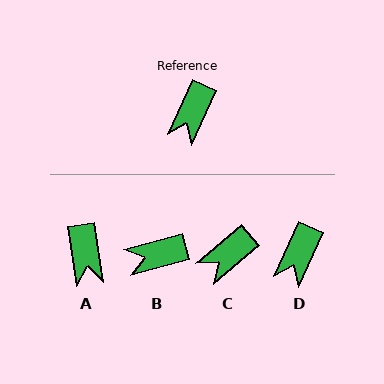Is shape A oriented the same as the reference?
No, it is off by about 33 degrees.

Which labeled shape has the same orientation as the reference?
D.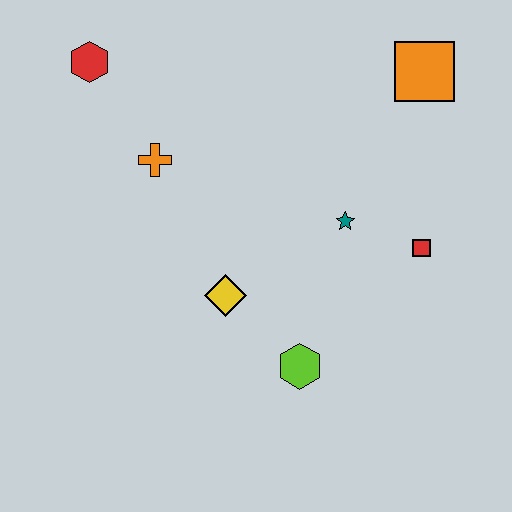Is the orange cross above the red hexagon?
No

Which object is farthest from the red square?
The red hexagon is farthest from the red square.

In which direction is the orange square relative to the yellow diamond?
The orange square is above the yellow diamond.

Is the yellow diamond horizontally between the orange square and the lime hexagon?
No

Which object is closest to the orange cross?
The red hexagon is closest to the orange cross.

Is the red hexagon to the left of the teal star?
Yes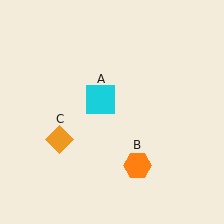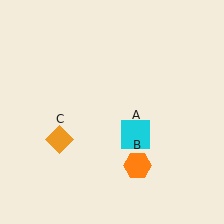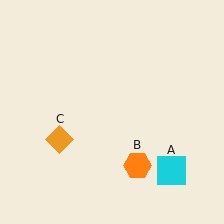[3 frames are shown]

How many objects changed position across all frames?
1 object changed position: cyan square (object A).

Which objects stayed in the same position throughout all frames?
Orange hexagon (object B) and orange diamond (object C) remained stationary.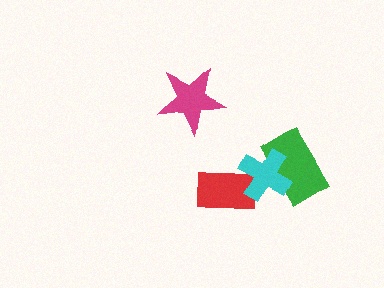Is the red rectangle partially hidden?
Yes, it is partially covered by another shape.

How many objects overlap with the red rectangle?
1 object overlaps with the red rectangle.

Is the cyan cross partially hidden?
No, no other shape covers it.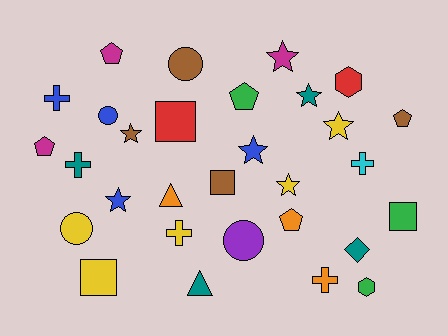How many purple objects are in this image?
There is 1 purple object.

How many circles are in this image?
There are 4 circles.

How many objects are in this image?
There are 30 objects.